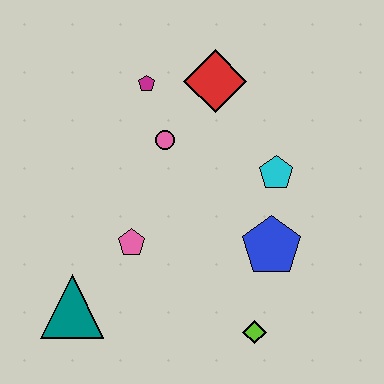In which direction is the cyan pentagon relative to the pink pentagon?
The cyan pentagon is to the right of the pink pentagon.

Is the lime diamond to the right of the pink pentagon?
Yes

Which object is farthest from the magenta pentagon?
The lime diamond is farthest from the magenta pentagon.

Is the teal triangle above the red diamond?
No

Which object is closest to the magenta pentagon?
The pink circle is closest to the magenta pentagon.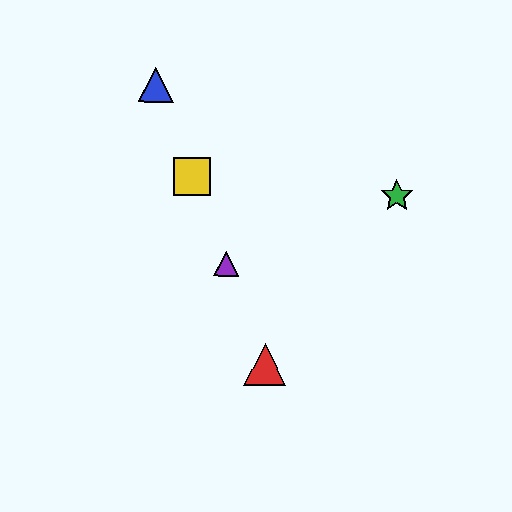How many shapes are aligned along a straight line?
4 shapes (the red triangle, the blue triangle, the yellow square, the purple triangle) are aligned along a straight line.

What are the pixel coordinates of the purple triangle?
The purple triangle is at (226, 264).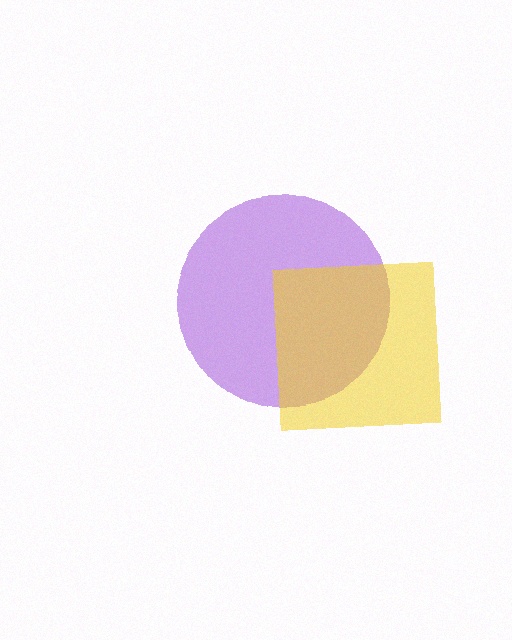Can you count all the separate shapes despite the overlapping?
Yes, there are 2 separate shapes.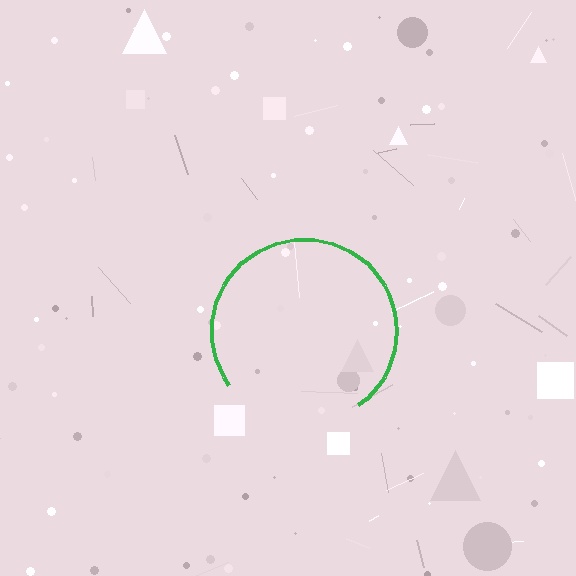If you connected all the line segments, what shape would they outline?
They would outline a circle.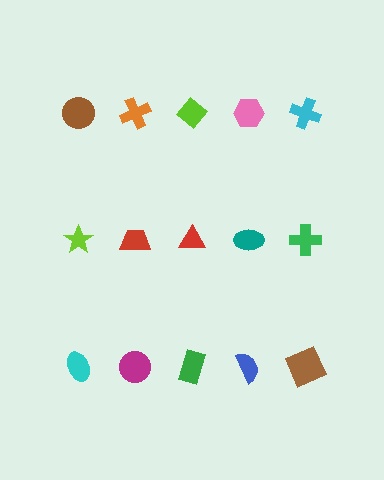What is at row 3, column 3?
A green rectangle.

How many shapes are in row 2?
5 shapes.